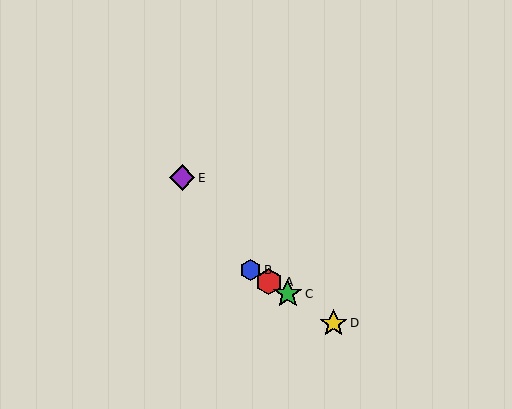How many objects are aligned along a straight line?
4 objects (A, B, C, D) are aligned along a straight line.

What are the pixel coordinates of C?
Object C is at (288, 294).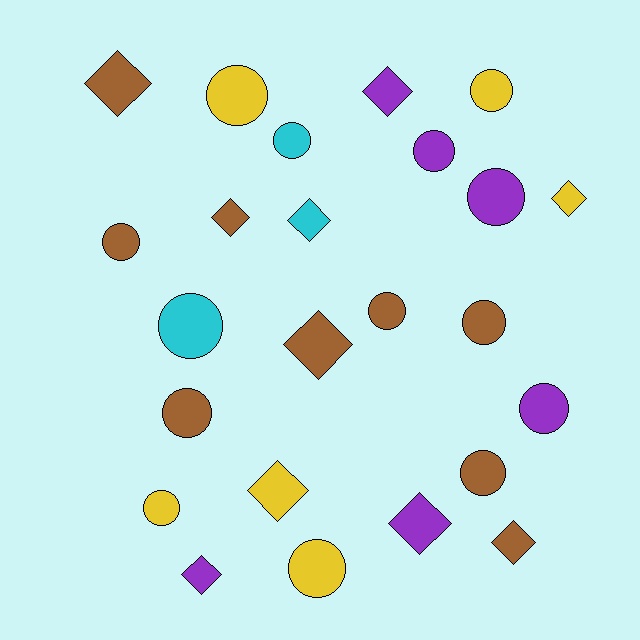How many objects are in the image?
There are 24 objects.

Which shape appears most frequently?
Circle, with 14 objects.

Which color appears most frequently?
Brown, with 9 objects.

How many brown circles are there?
There are 5 brown circles.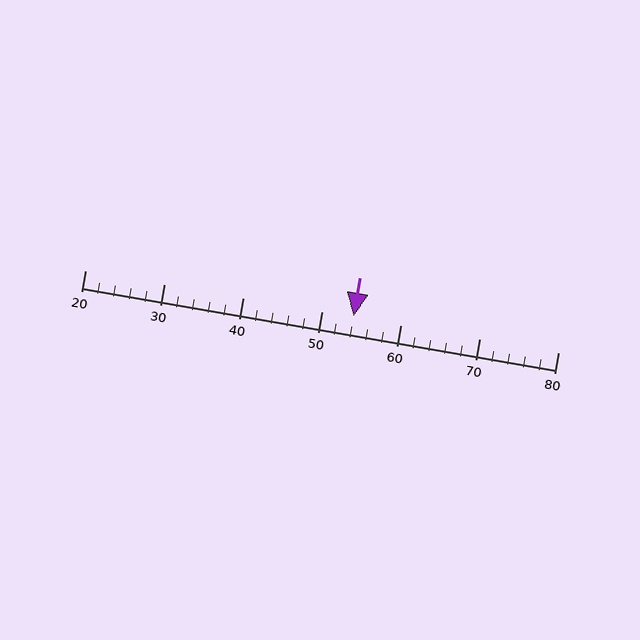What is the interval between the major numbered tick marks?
The major tick marks are spaced 10 units apart.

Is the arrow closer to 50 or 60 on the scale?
The arrow is closer to 50.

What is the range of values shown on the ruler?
The ruler shows values from 20 to 80.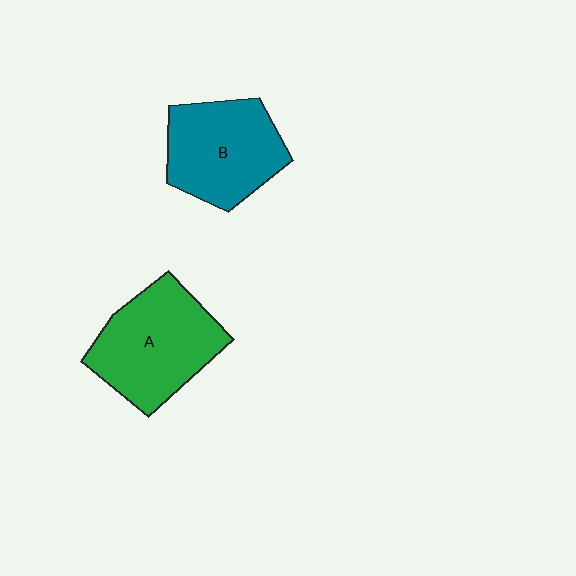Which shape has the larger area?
Shape A (green).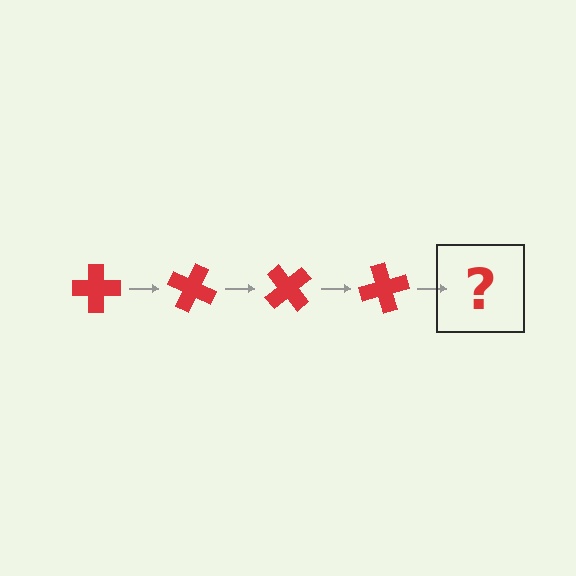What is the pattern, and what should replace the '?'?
The pattern is that the cross rotates 25 degrees each step. The '?' should be a red cross rotated 100 degrees.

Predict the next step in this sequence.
The next step is a red cross rotated 100 degrees.